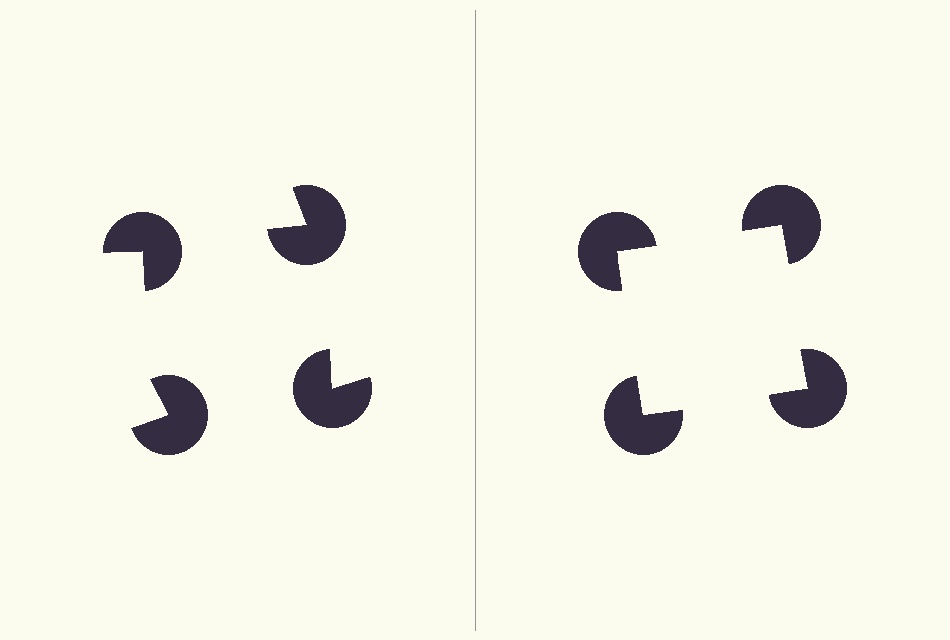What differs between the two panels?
The pac-man discs are positioned identically on both sides; only the wedge orientations differ. On the right they align to a square; on the left they are misaligned.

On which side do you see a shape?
An illusory square appears on the right side. On the left side the wedge cuts are rotated, so no coherent shape forms.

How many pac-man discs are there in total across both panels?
8 — 4 on each side.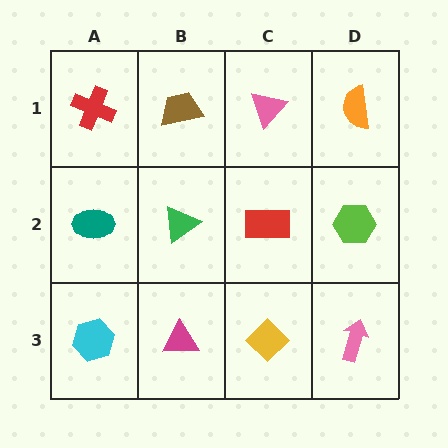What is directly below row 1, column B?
A green triangle.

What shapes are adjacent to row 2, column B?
A brown trapezoid (row 1, column B), a magenta triangle (row 3, column B), a teal ellipse (row 2, column A), a red rectangle (row 2, column C).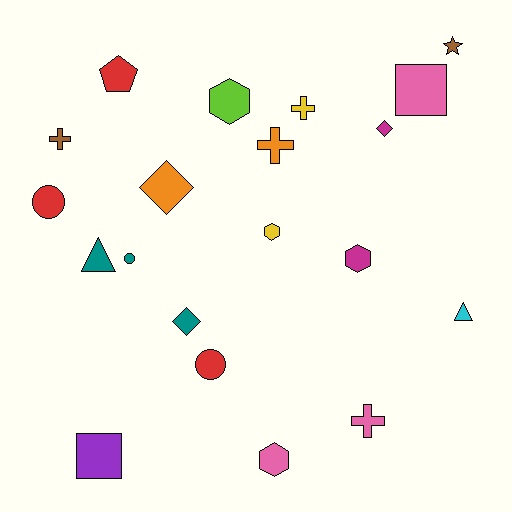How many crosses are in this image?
There are 4 crosses.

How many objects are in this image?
There are 20 objects.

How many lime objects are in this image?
There is 1 lime object.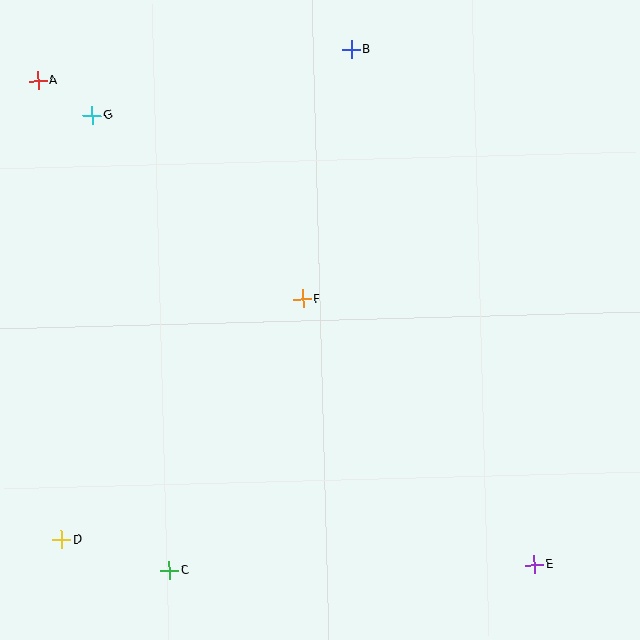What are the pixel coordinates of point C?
Point C is at (170, 570).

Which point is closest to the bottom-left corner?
Point D is closest to the bottom-left corner.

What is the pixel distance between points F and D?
The distance between F and D is 341 pixels.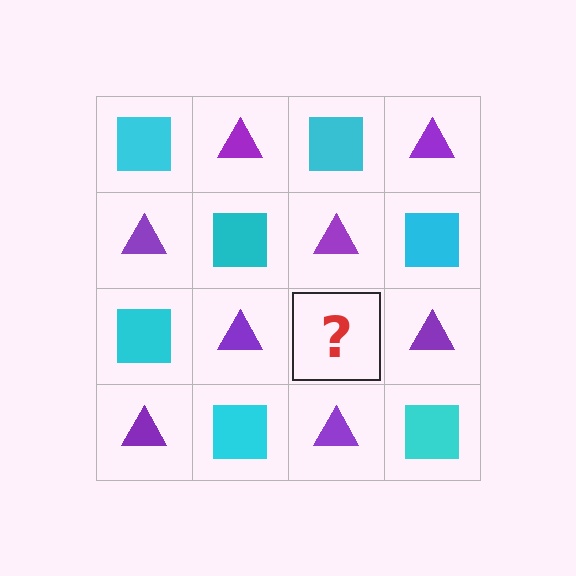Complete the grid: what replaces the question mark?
The question mark should be replaced with a cyan square.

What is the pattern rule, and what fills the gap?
The rule is that it alternates cyan square and purple triangle in a checkerboard pattern. The gap should be filled with a cyan square.